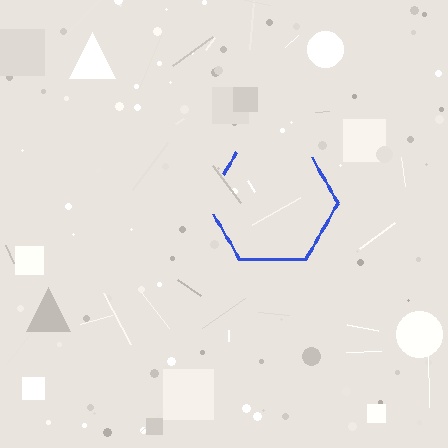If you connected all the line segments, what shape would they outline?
They would outline a hexagon.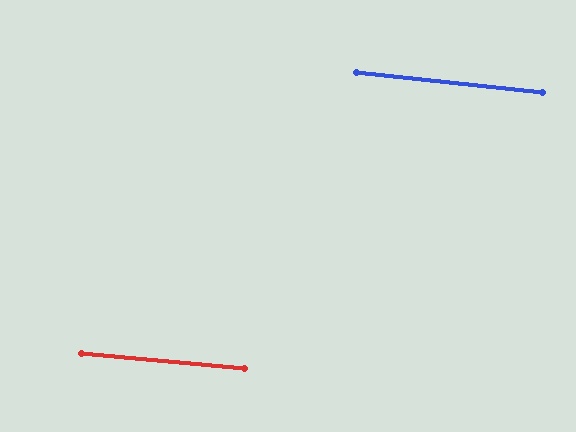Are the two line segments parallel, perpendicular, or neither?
Parallel — their directions differ by only 0.7°.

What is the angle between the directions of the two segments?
Approximately 1 degree.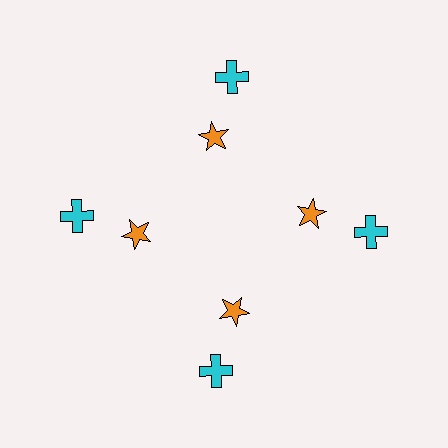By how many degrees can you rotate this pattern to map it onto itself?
The pattern maps onto itself every 90 degrees of rotation.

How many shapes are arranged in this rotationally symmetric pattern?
There are 8 shapes, arranged in 4 groups of 2.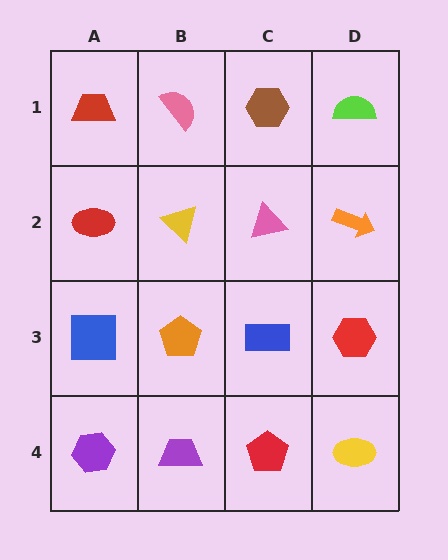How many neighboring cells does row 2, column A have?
3.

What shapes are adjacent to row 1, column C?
A pink triangle (row 2, column C), a pink semicircle (row 1, column B), a lime semicircle (row 1, column D).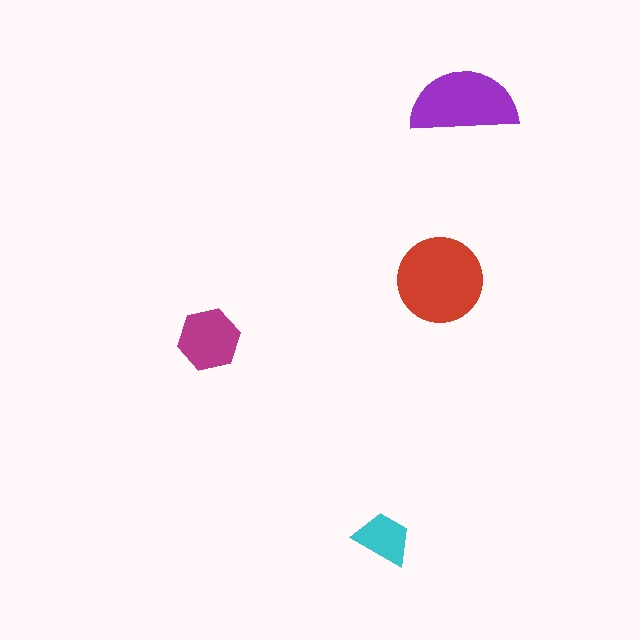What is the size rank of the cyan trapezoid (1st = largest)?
4th.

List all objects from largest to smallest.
The red circle, the purple semicircle, the magenta hexagon, the cyan trapezoid.